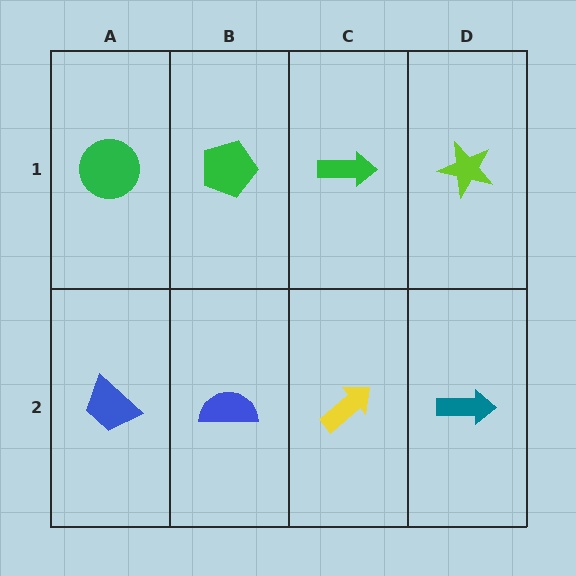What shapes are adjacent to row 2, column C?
A green arrow (row 1, column C), a blue semicircle (row 2, column B), a teal arrow (row 2, column D).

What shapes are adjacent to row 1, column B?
A blue semicircle (row 2, column B), a green circle (row 1, column A), a green arrow (row 1, column C).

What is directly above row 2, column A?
A green circle.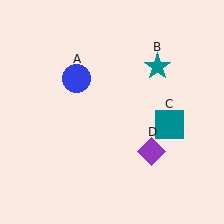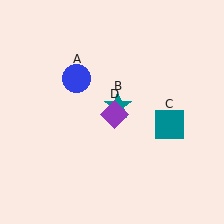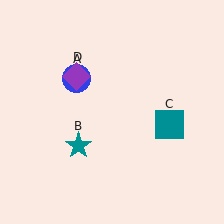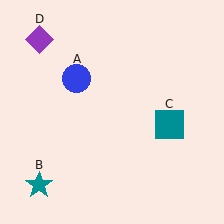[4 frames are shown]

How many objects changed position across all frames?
2 objects changed position: teal star (object B), purple diamond (object D).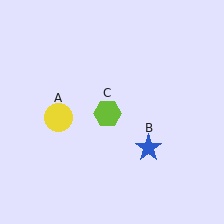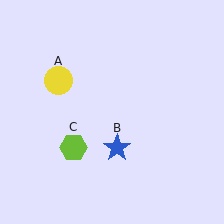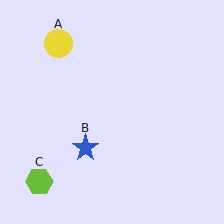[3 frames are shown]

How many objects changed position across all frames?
3 objects changed position: yellow circle (object A), blue star (object B), lime hexagon (object C).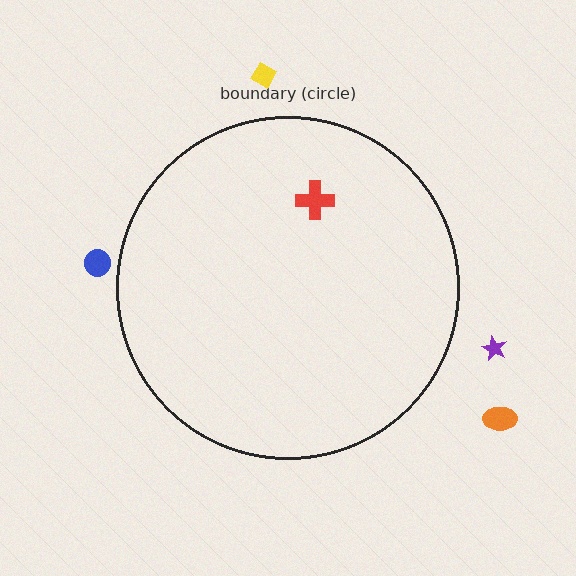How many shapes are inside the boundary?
1 inside, 4 outside.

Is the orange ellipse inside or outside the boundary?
Outside.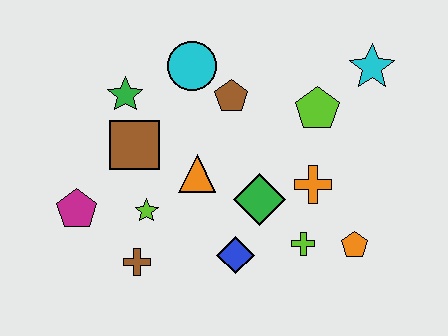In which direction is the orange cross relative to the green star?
The orange cross is to the right of the green star.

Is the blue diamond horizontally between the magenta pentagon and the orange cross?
Yes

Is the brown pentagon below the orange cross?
No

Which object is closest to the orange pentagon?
The lime cross is closest to the orange pentagon.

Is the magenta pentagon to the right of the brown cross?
No